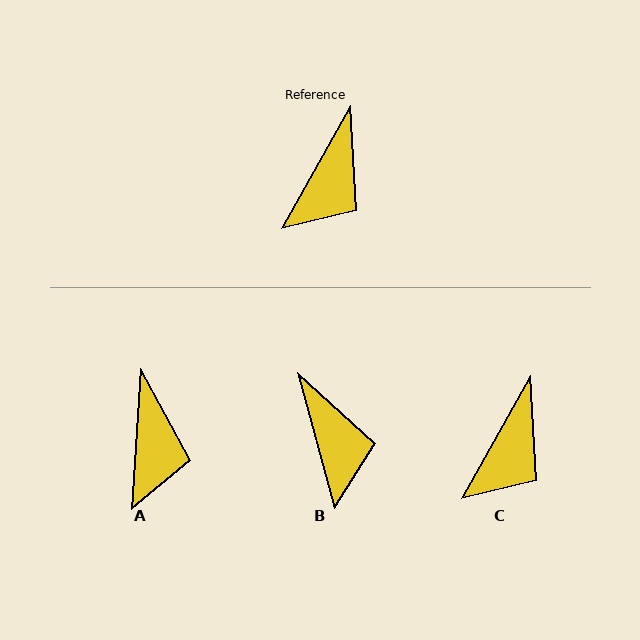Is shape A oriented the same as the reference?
No, it is off by about 26 degrees.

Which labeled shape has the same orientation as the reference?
C.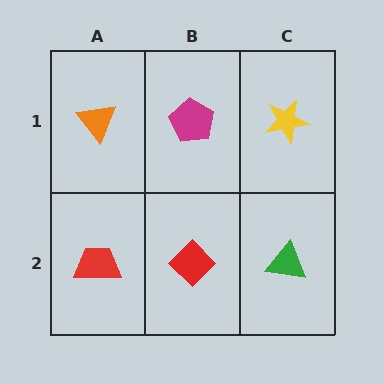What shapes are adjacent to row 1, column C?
A green triangle (row 2, column C), a magenta pentagon (row 1, column B).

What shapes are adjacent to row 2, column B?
A magenta pentagon (row 1, column B), a red trapezoid (row 2, column A), a green triangle (row 2, column C).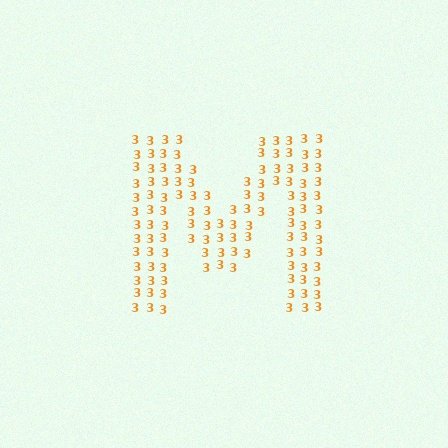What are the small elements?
The small elements are digit 3's.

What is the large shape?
The large shape is the letter M.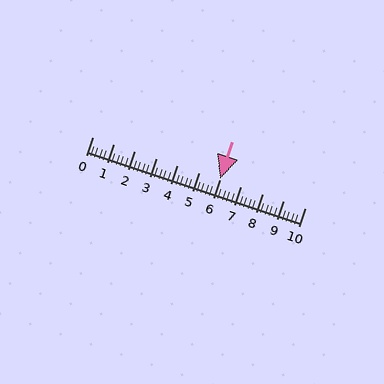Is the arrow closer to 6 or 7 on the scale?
The arrow is closer to 6.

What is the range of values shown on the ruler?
The ruler shows values from 0 to 10.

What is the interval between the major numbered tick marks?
The major tick marks are spaced 1 units apart.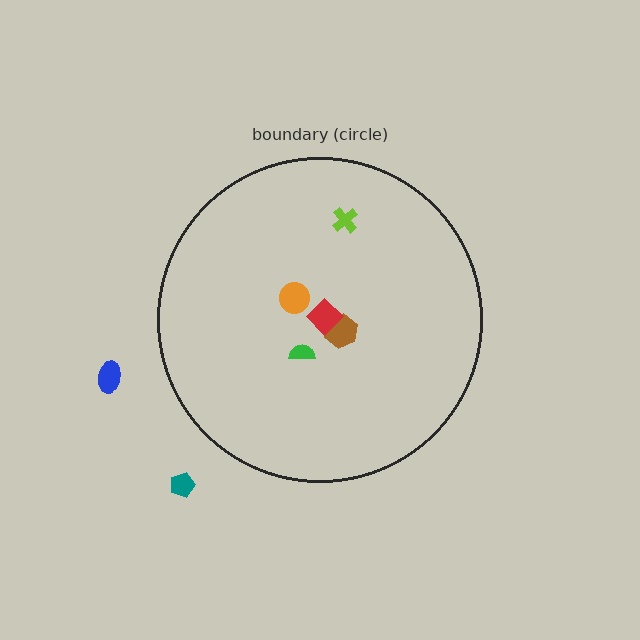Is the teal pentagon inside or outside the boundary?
Outside.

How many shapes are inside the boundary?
5 inside, 2 outside.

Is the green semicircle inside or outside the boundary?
Inside.